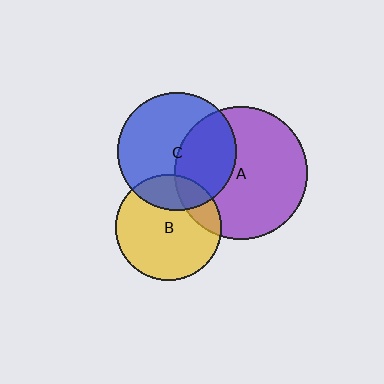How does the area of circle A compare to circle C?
Approximately 1.2 times.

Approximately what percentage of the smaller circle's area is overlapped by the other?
Approximately 15%.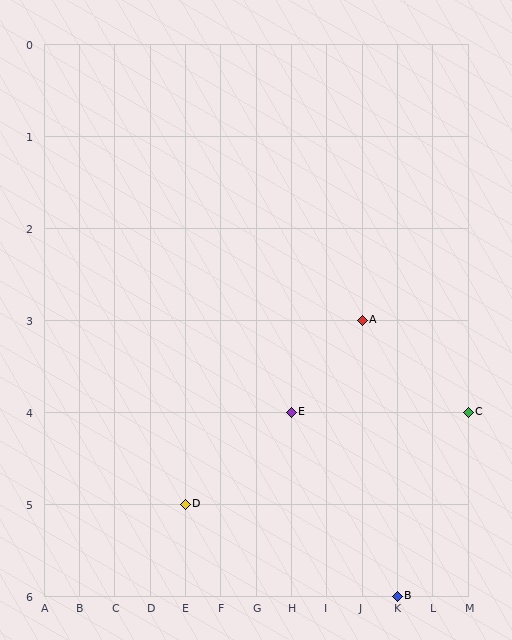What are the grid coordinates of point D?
Point D is at grid coordinates (E, 5).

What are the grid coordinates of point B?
Point B is at grid coordinates (K, 6).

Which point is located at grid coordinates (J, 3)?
Point A is at (J, 3).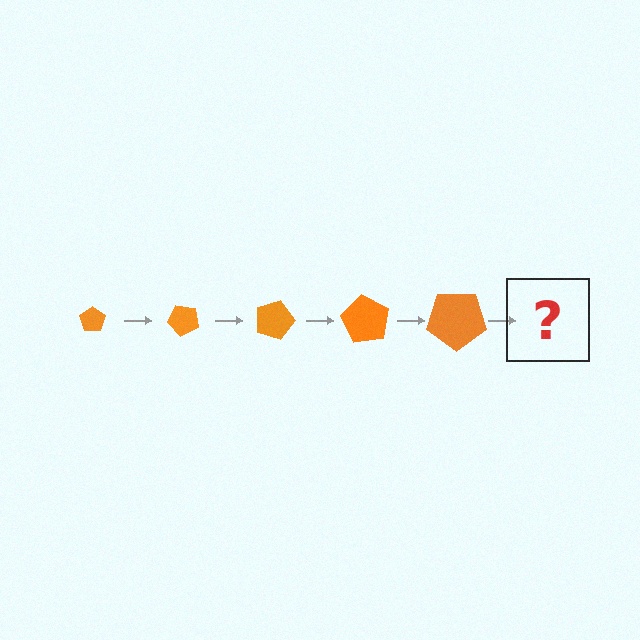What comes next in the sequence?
The next element should be a pentagon, larger than the previous one and rotated 225 degrees from the start.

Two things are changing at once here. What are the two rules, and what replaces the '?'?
The two rules are that the pentagon grows larger each step and it rotates 45 degrees each step. The '?' should be a pentagon, larger than the previous one and rotated 225 degrees from the start.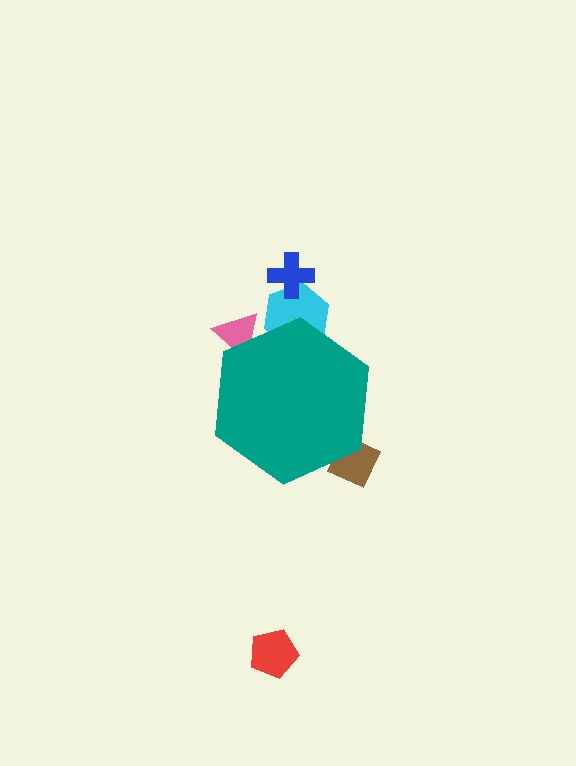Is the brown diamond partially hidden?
Yes, the brown diamond is partially hidden behind the teal hexagon.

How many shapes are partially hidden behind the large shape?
3 shapes are partially hidden.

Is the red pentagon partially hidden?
No, the red pentagon is fully visible.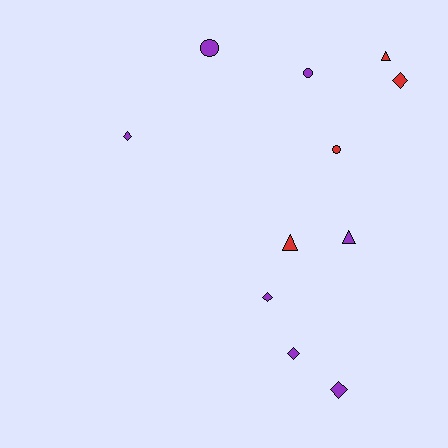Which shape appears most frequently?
Diamond, with 5 objects.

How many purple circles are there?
There are 2 purple circles.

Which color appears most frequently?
Purple, with 7 objects.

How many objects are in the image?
There are 11 objects.